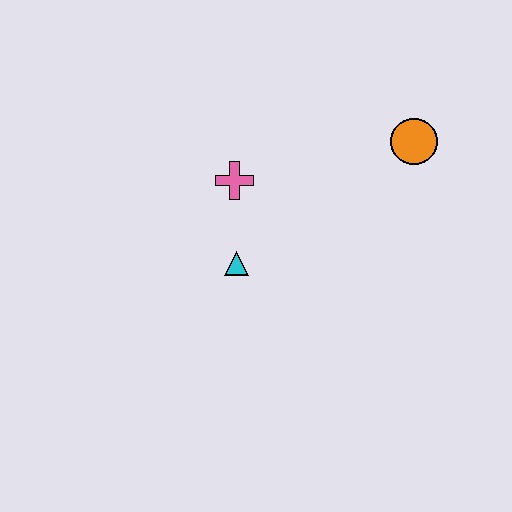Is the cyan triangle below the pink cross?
Yes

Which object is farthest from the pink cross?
The orange circle is farthest from the pink cross.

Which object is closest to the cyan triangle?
The pink cross is closest to the cyan triangle.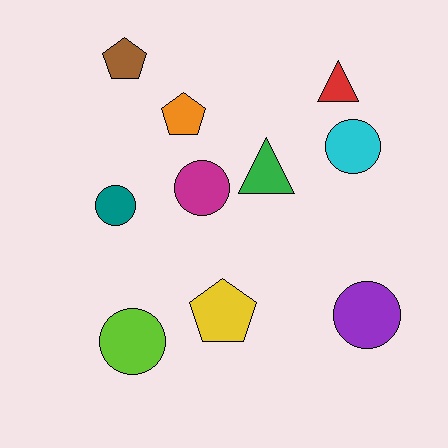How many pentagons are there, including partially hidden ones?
There are 3 pentagons.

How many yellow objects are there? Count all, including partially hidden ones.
There is 1 yellow object.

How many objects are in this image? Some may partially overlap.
There are 10 objects.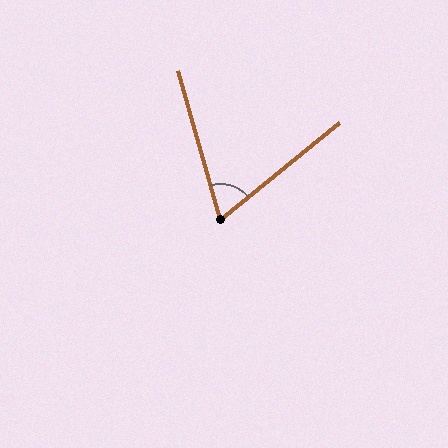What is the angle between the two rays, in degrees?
Approximately 67 degrees.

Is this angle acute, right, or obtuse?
It is acute.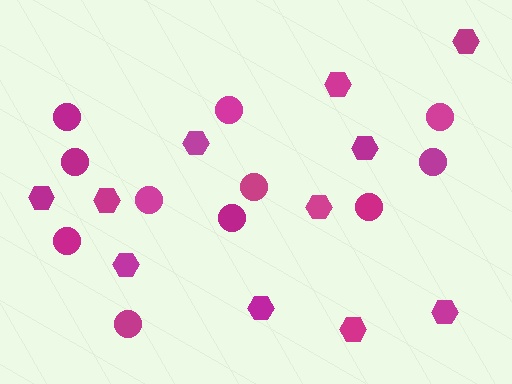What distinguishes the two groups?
There are 2 groups: one group of hexagons (11) and one group of circles (11).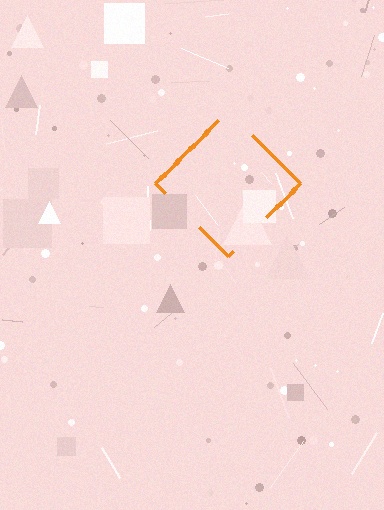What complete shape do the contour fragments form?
The contour fragments form a diamond.